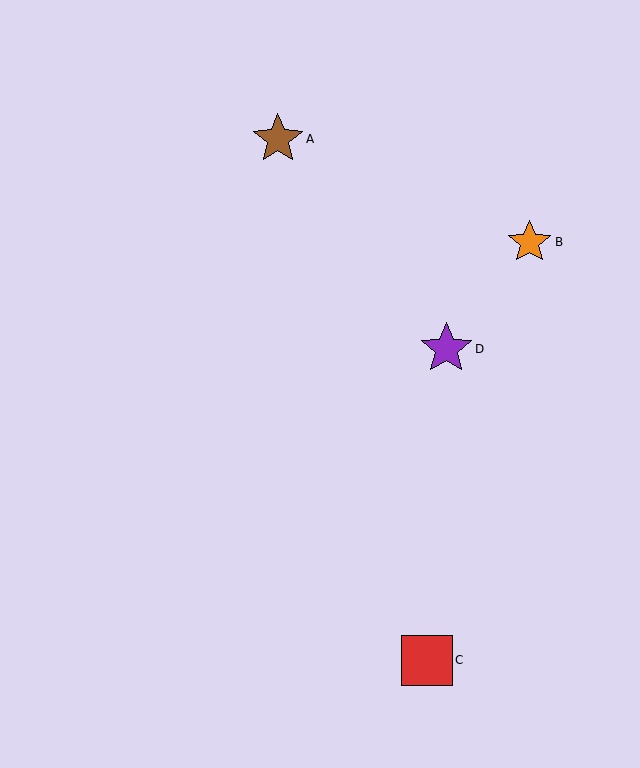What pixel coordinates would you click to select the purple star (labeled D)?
Click at (446, 349) to select the purple star D.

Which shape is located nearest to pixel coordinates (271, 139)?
The brown star (labeled A) at (278, 139) is nearest to that location.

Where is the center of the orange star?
The center of the orange star is at (530, 242).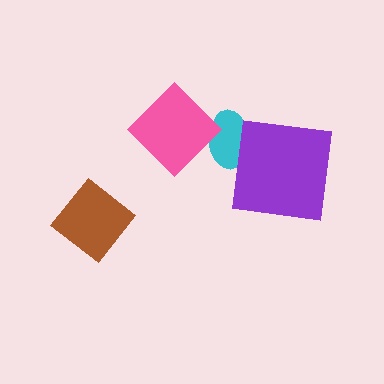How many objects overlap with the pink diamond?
1 object overlaps with the pink diamond.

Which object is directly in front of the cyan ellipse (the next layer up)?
The pink diamond is directly in front of the cyan ellipse.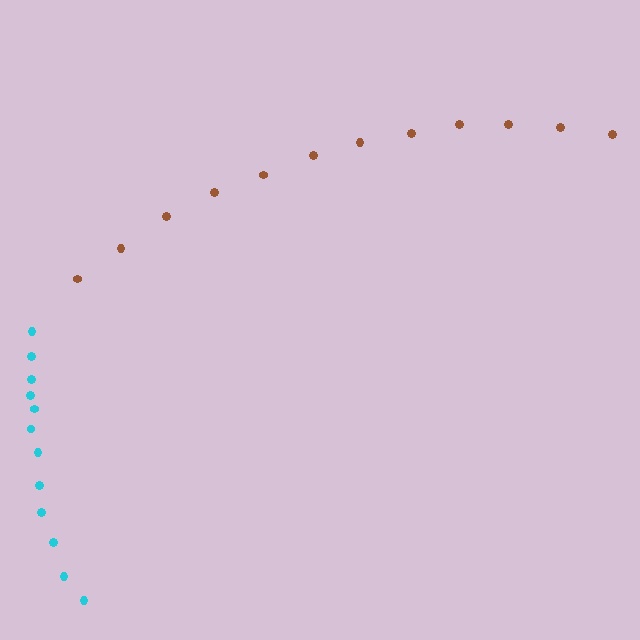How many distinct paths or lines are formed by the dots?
There are 2 distinct paths.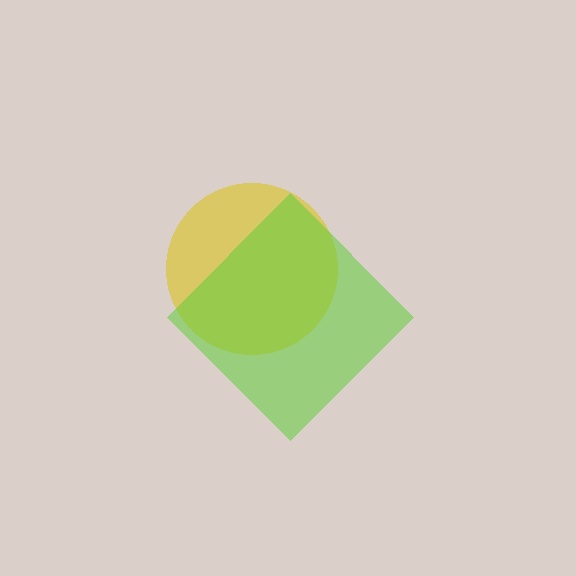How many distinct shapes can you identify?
There are 2 distinct shapes: a yellow circle, a lime diamond.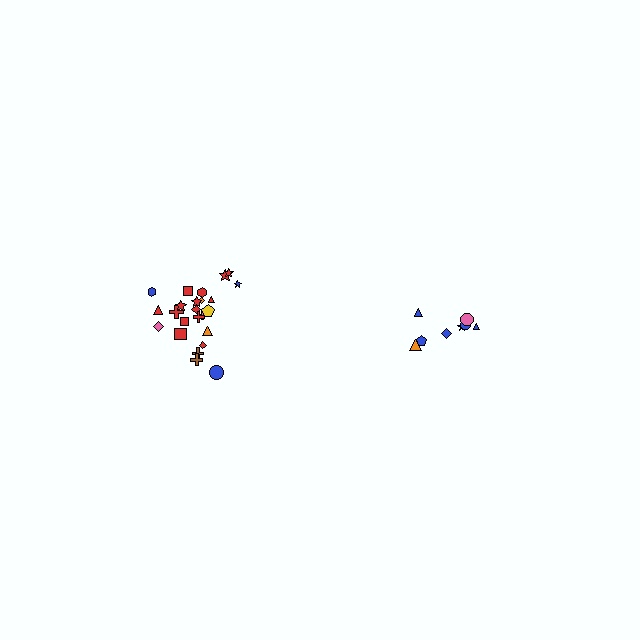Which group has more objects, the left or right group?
The left group.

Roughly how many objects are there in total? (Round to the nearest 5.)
Roughly 35 objects in total.